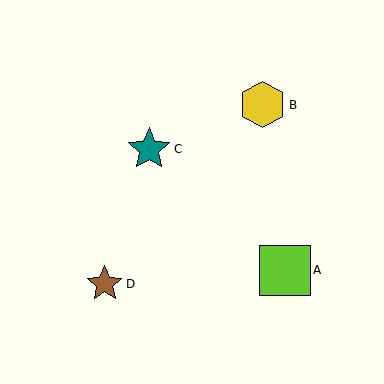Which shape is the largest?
The lime square (labeled A) is the largest.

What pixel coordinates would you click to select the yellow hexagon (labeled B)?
Click at (262, 105) to select the yellow hexagon B.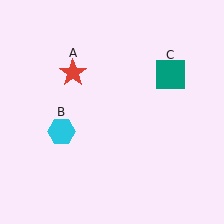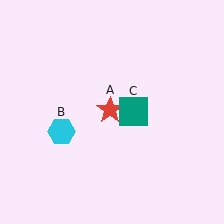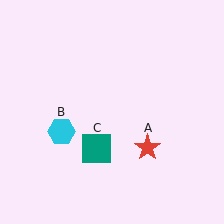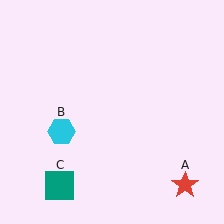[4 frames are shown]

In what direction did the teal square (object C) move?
The teal square (object C) moved down and to the left.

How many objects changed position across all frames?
2 objects changed position: red star (object A), teal square (object C).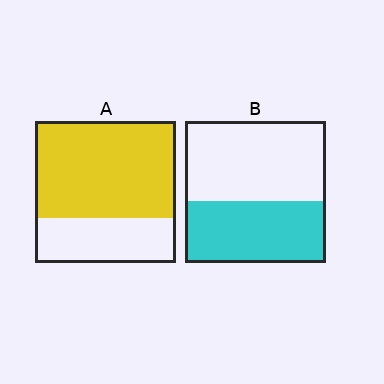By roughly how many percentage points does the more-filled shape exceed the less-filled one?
By roughly 25 percentage points (A over B).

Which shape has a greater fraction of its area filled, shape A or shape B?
Shape A.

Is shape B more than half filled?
No.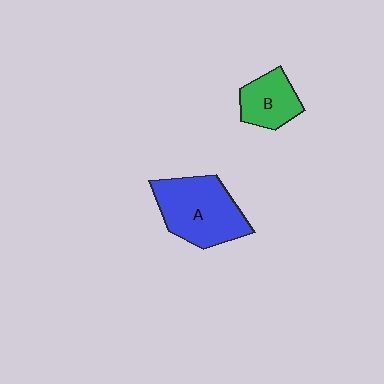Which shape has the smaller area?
Shape B (green).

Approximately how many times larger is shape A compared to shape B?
Approximately 1.8 times.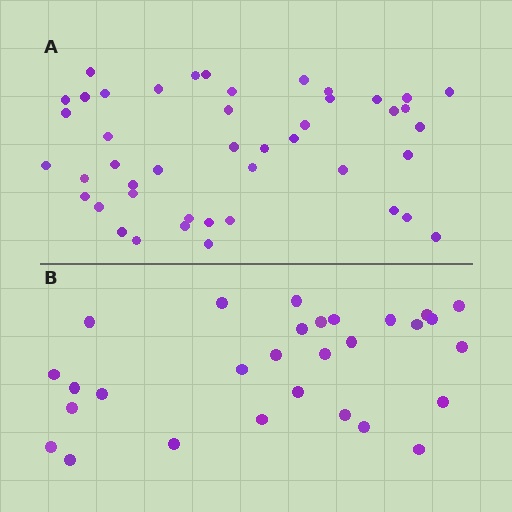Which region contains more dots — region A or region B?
Region A (the top region) has more dots.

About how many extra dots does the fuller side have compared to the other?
Region A has approximately 15 more dots than region B.